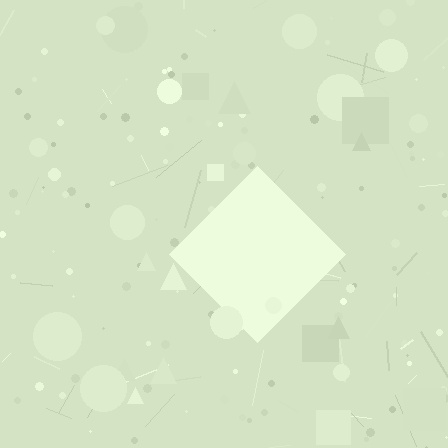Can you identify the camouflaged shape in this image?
The camouflaged shape is a diamond.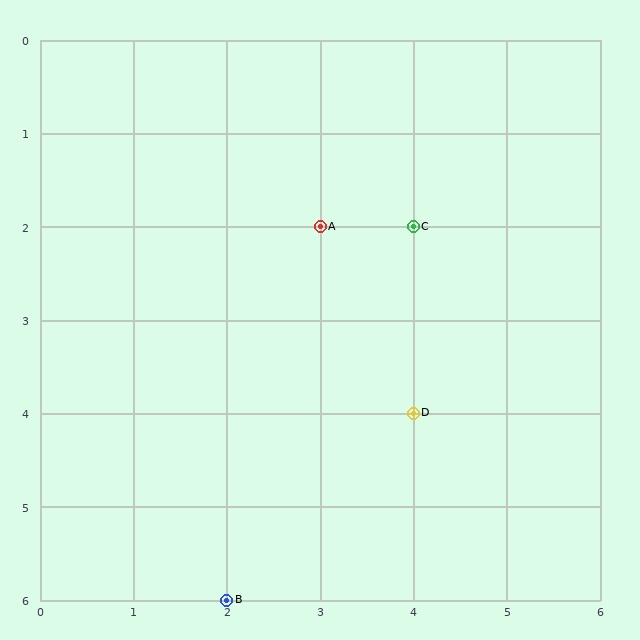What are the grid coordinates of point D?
Point D is at grid coordinates (4, 4).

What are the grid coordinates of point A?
Point A is at grid coordinates (3, 2).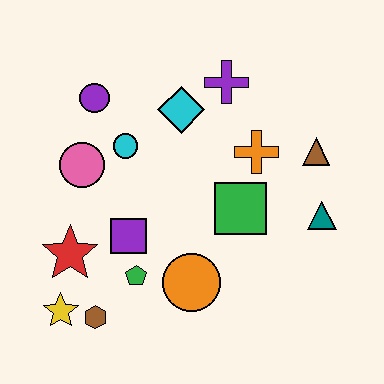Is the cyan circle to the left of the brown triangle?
Yes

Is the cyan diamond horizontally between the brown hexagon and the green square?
Yes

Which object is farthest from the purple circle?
The teal triangle is farthest from the purple circle.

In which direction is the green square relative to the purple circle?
The green square is to the right of the purple circle.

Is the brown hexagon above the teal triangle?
No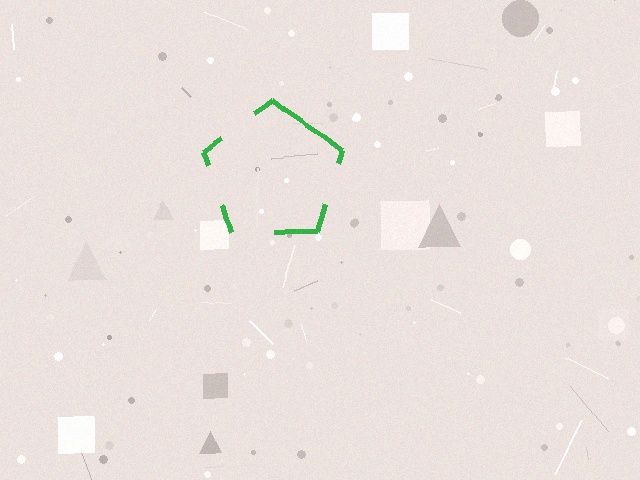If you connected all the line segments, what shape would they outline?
They would outline a pentagon.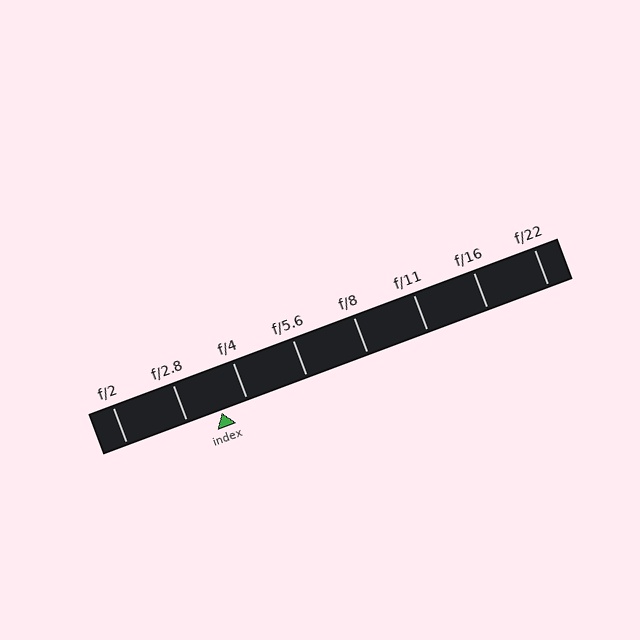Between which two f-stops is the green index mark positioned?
The index mark is between f/2.8 and f/4.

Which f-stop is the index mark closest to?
The index mark is closest to f/4.